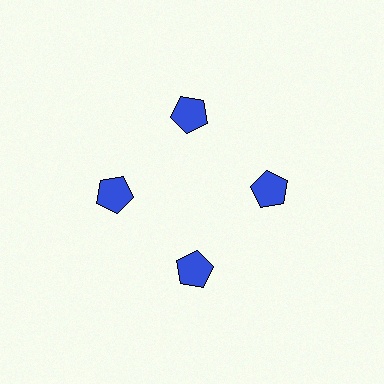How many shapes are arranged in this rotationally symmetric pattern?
There are 4 shapes, arranged in 4 groups of 1.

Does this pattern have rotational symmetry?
Yes, this pattern has 4-fold rotational symmetry. It looks the same after rotating 90 degrees around the center.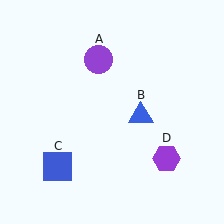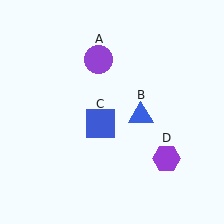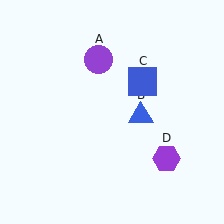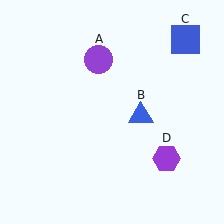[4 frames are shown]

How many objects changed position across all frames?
1 object changed position: blue square (object C).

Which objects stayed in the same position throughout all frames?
Purple circle (object A) and blue triangle (object B) and purple hexagon (object D) remained stationary.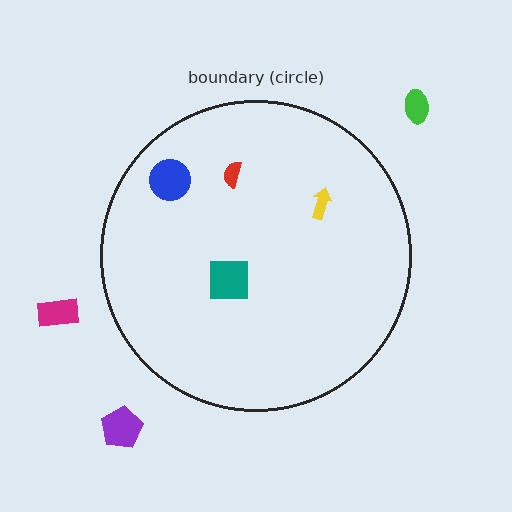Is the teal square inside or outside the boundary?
Inside.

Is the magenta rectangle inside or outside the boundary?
Outside.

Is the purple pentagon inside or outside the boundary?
Outside.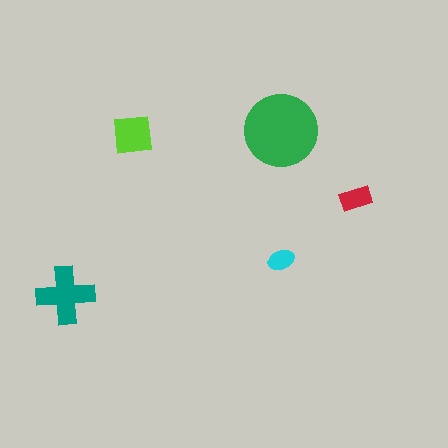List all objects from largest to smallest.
The green circle, the teal cross, the lime square, the red rectangle, the cyan ellipse.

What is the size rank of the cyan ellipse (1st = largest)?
5th.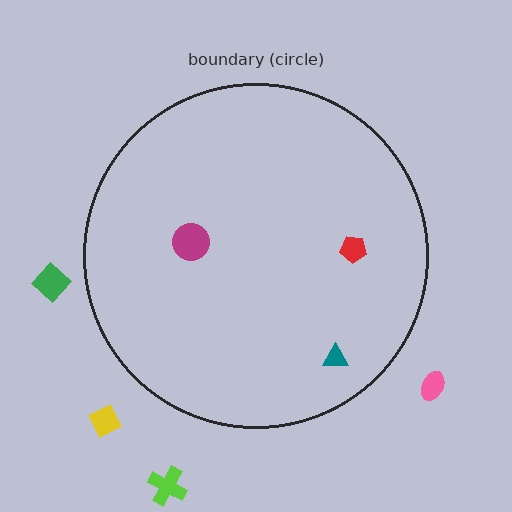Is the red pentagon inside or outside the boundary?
Inside.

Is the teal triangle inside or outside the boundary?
Inside.